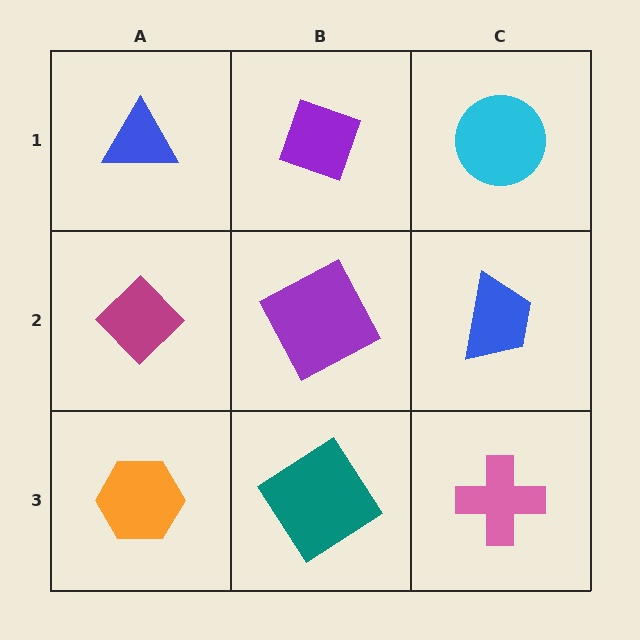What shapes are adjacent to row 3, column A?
A magenta diamond (row 2, column A), a teal diamond (row 3, column B).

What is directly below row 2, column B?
A teal diamond.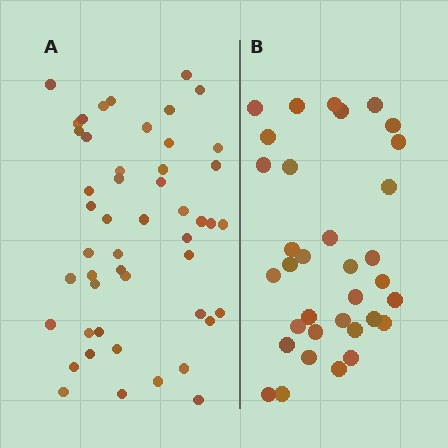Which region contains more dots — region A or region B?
Region A (the left region) has more dots.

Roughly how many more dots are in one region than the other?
Region A has approximately 15 more dots than region B.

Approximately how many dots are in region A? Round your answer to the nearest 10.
About 50 dots. (The exact count is 49, which rounds to 50.)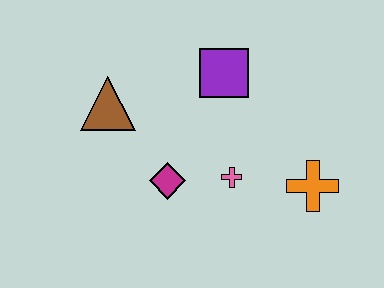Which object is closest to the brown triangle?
The magenta diamond is closest to the brown triangle.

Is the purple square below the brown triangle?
No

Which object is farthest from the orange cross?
The brown triangle is farthest from the orange cross.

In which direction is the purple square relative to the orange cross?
The purple square is above the orange cross.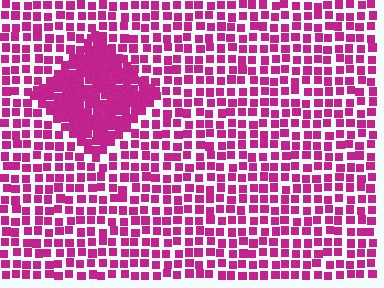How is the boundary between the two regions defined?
The boundary is defined by a change in element density (approximately 2.0x ratio). All elements are the same color, size, and shape.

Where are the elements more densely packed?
The elements are more densely packed inside the diamond boundary.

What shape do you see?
I see a diamond.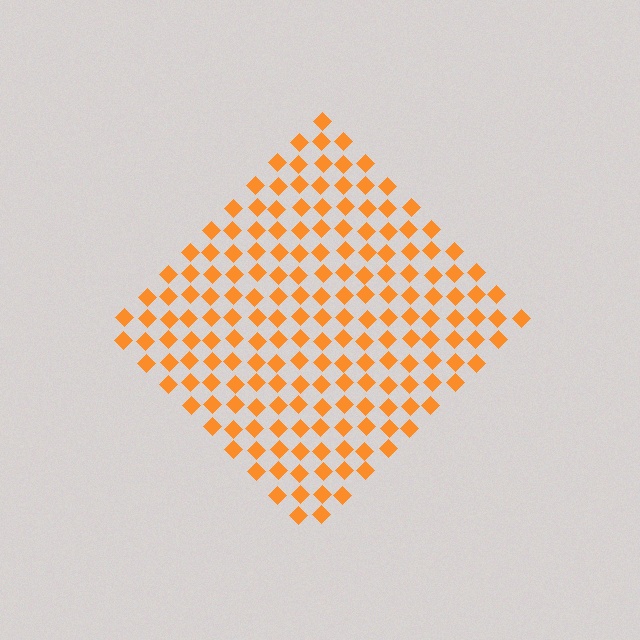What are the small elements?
The small elements are diamonds.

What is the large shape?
The large shape is a diamond.